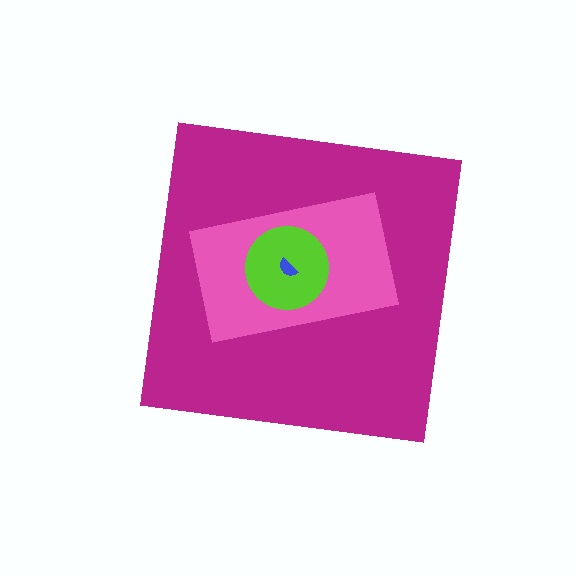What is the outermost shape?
The magenta square.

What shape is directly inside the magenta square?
The pink rectangle.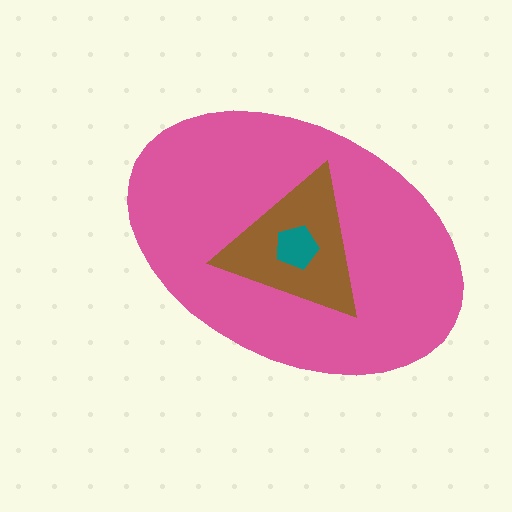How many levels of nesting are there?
3.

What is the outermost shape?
The pink ellipse.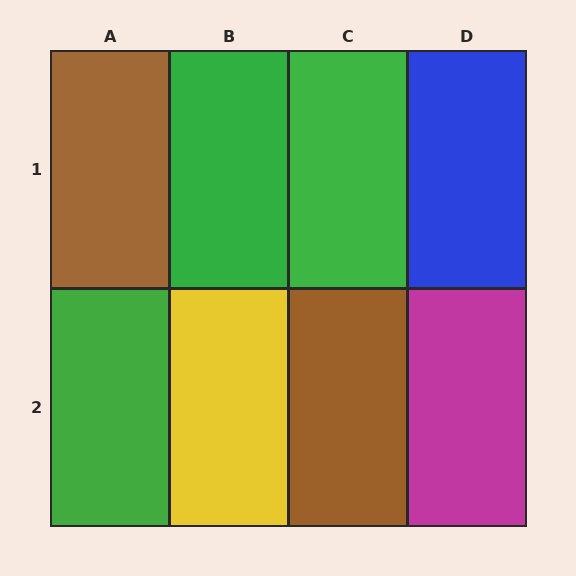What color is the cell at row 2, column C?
Brown.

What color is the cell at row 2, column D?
Magenta.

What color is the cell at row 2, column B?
Yellow.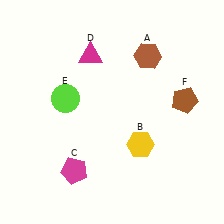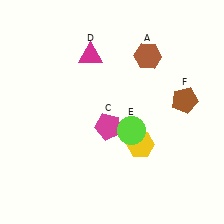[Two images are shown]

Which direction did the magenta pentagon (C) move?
The magenta pentagon (C) moved up.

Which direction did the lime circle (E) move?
The lime circle (E) moved right.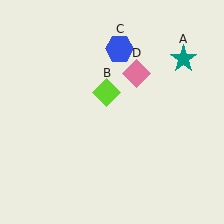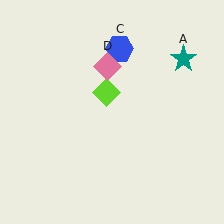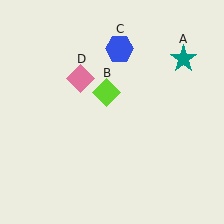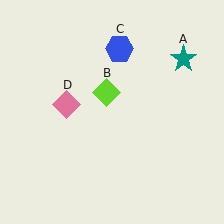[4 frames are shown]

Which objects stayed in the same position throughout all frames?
Teal star (object A) and lime diamond (object B) and blue hexagon (object C) remained stationary.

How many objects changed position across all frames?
1 object changed position: pink diamond (object D).